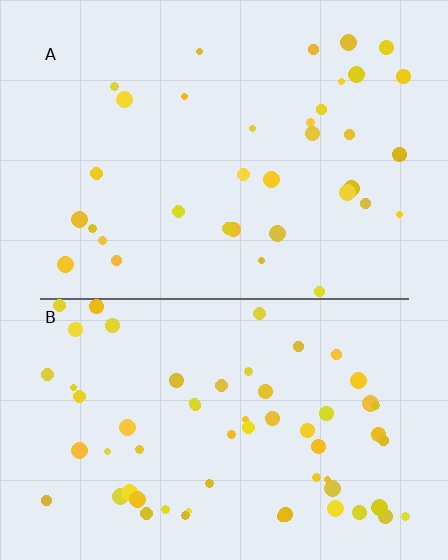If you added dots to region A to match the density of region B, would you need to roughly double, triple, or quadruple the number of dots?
Approximately double.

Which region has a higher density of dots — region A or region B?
B (the bottom).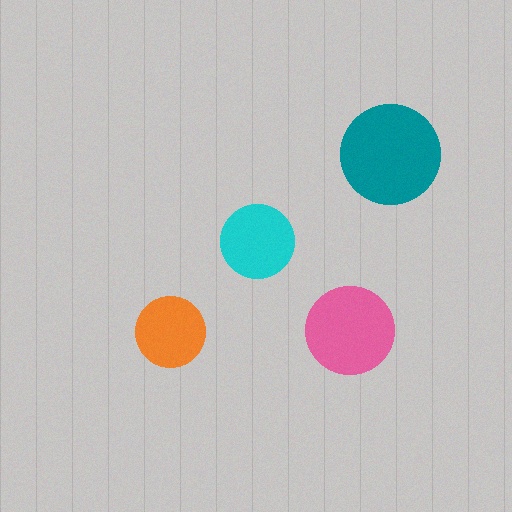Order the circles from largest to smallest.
the teal one, the pink one, the cyan one, the orange one.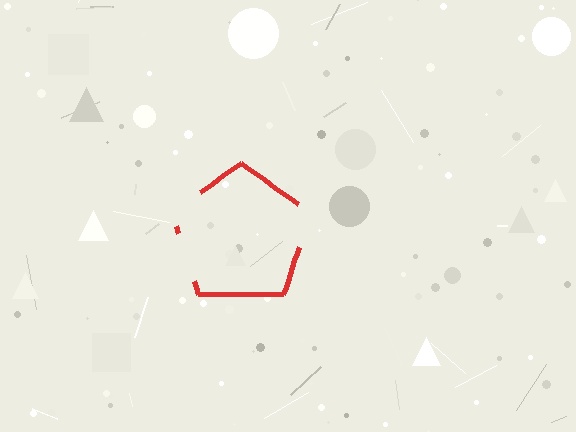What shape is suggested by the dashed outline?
The dashed outline suggests a pentagon.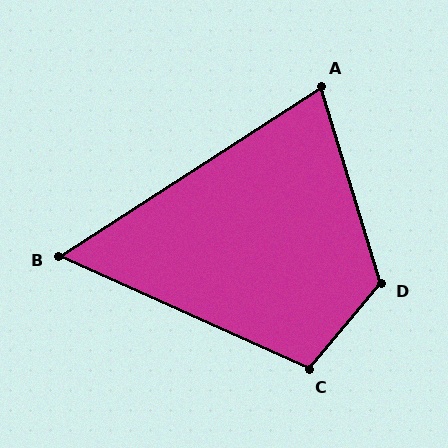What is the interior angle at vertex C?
Approximately 106 degrees (obtuse).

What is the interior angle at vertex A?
Approximately 74 degrees (acute).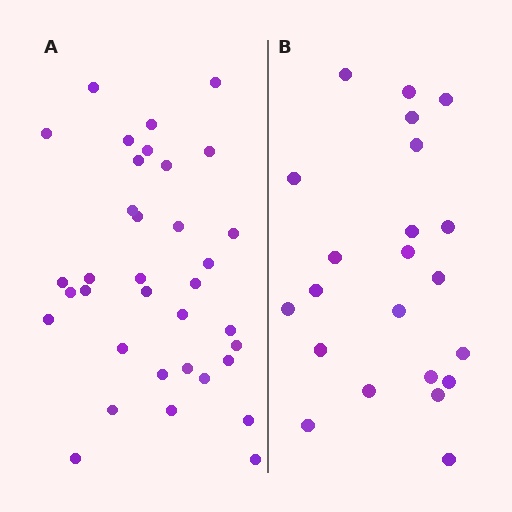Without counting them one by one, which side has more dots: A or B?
Region A (the left region) has more dots.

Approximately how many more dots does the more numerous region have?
Region A has approximately 15 more dots than region B.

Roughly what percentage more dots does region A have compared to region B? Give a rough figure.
About 60% more.